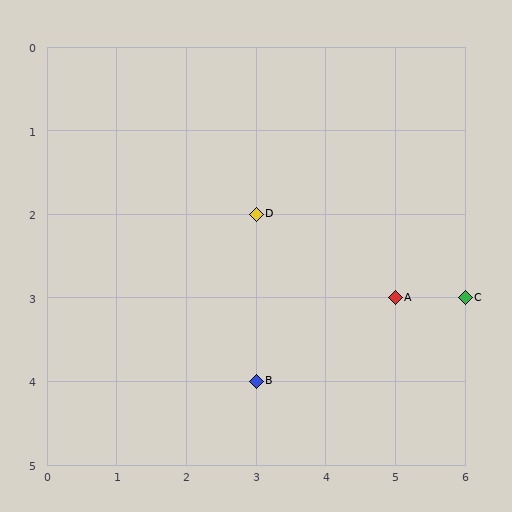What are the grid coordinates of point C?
Point C is at grid coordinates (6, 3).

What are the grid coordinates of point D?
Point D is at grid coordinates (3, 2).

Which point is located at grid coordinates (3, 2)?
Point D is at (3, 2).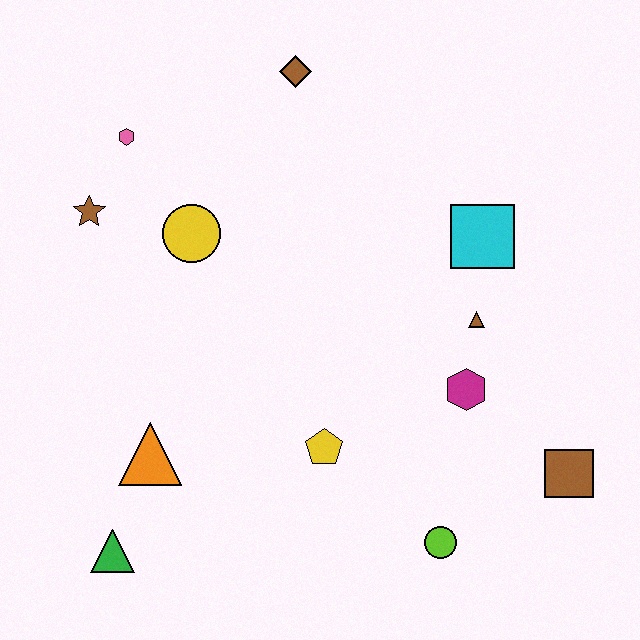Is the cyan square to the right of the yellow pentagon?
Yes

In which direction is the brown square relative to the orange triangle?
The brown square is to the right of the orange triangle.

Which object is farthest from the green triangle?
The brown diamond is farthest from the green triangle.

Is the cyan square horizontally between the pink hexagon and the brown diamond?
No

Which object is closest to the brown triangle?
The magenta hexagon is closest to the brown triangle.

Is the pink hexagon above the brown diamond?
No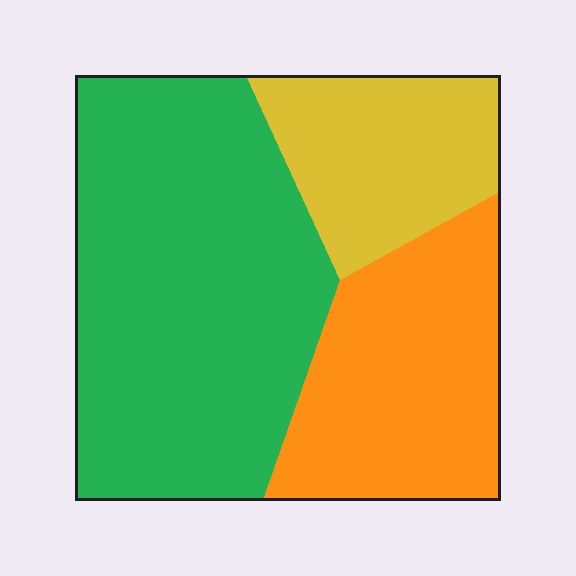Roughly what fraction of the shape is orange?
Orange covers 28% of the shape.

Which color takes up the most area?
Green, at roughly 50%.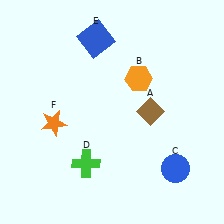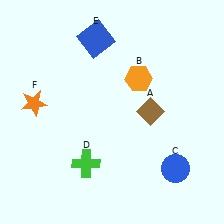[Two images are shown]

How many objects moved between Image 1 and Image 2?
1 object moved between the two images.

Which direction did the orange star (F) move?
The orange star (F) moved up.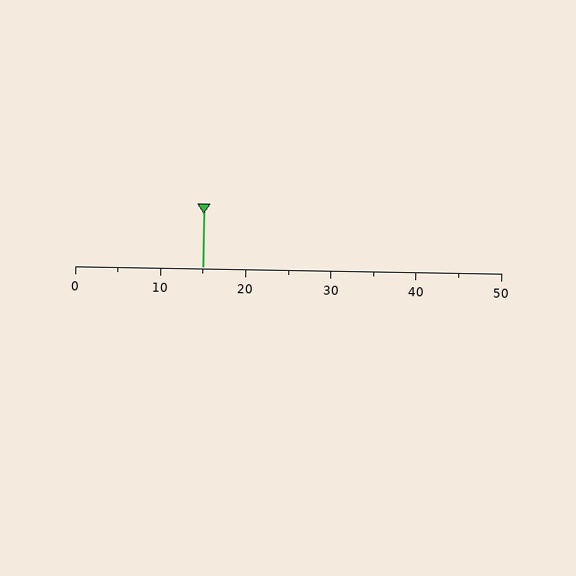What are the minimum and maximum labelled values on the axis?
The axis runs from 0 to 50.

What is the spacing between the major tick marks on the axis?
The major ticks are spaced 10 apart.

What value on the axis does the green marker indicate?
The marker indicates approximately 15.